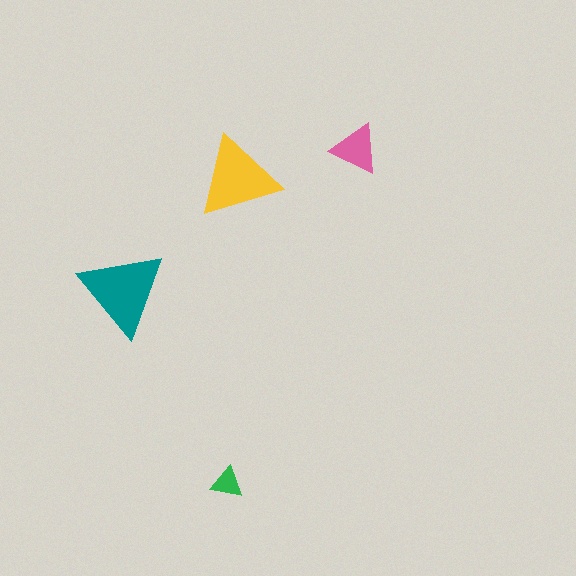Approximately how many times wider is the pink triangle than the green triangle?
About 1.5 times wider.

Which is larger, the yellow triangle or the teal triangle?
The teal one.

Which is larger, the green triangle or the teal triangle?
The teal one.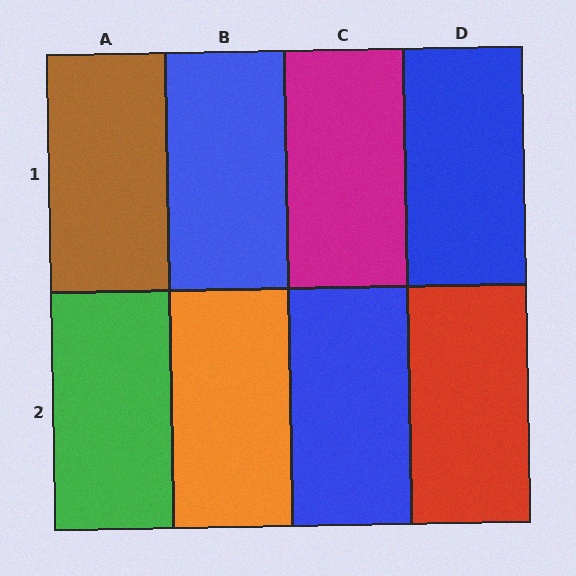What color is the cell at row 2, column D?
Red.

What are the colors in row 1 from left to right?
Brown, blue, magenta, blue.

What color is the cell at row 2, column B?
Orange.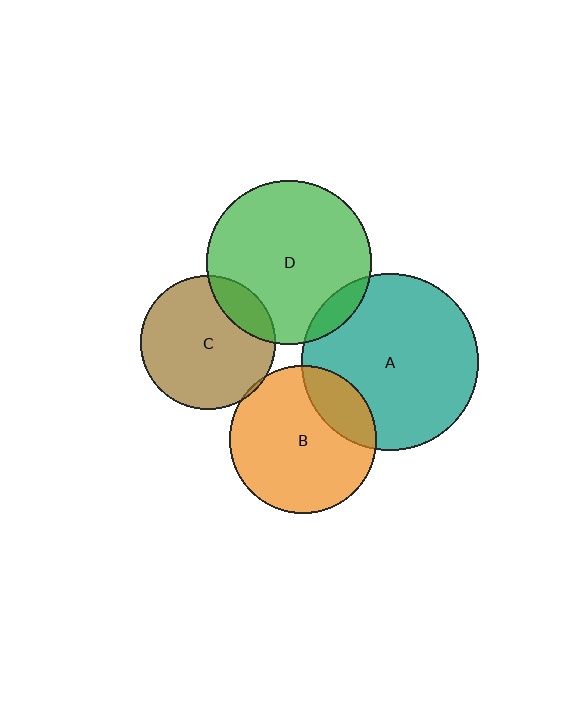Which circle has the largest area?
Circle A (teal).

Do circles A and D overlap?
Yes.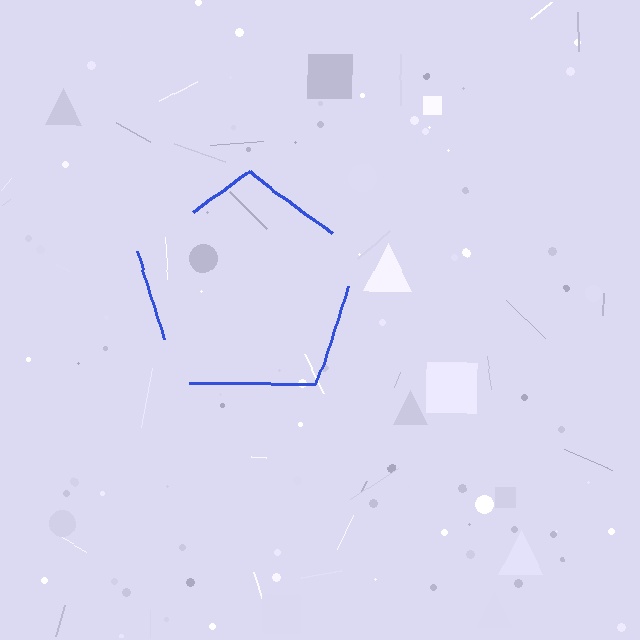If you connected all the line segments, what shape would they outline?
They would outline a pentagon.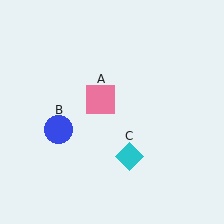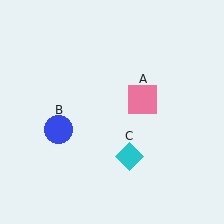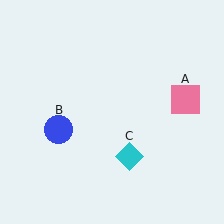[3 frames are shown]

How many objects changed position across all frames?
1 object changed position: pink square (object A).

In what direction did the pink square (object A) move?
The pink square (object A) moved right.